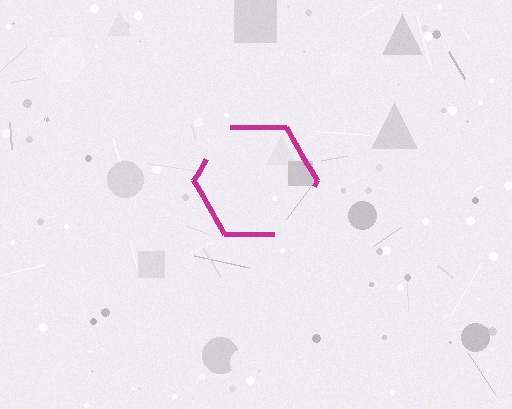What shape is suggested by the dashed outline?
The dashed outline suggests a hexagon.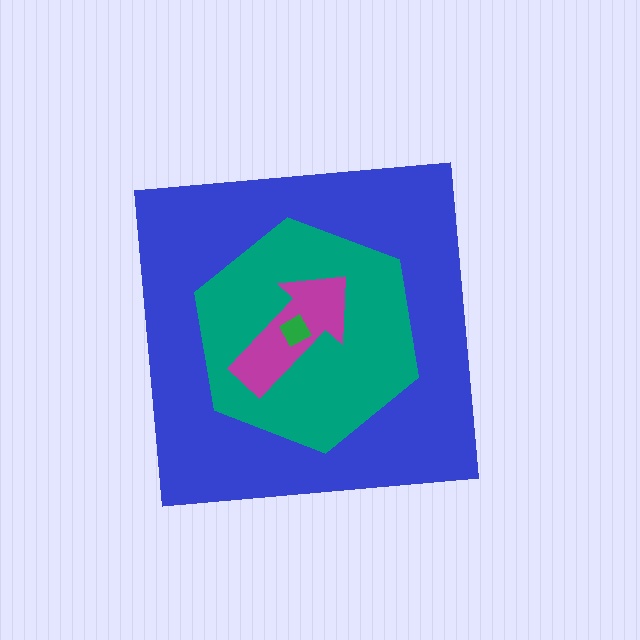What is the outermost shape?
The blue square.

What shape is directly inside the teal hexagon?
The magenta arrow.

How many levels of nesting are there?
4.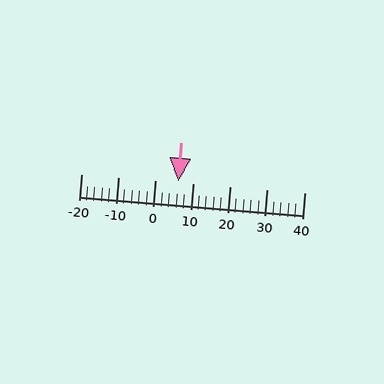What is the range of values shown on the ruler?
The ruler shows values from -20 to 40.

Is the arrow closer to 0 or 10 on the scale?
The arrow is closer to 10.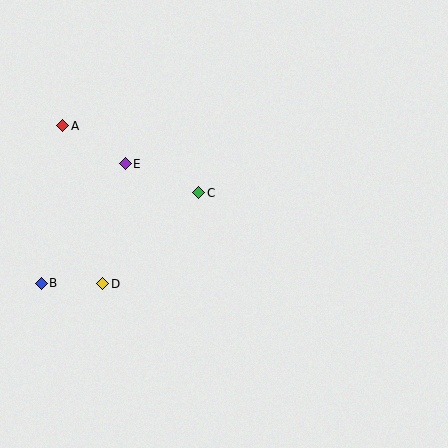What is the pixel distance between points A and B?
The distance between A and B is 159 pixels.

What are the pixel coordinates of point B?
Point B is at (41, 283).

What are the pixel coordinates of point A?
Point A is at (63, 126).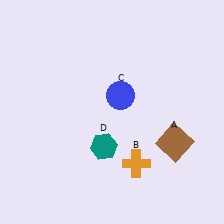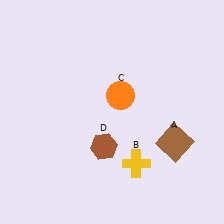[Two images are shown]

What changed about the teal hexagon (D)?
In Image 1, D is teal. In Image 2, it changed to brown.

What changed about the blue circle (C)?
In Image 1, C is blue. In Image 2, it changed to orange.